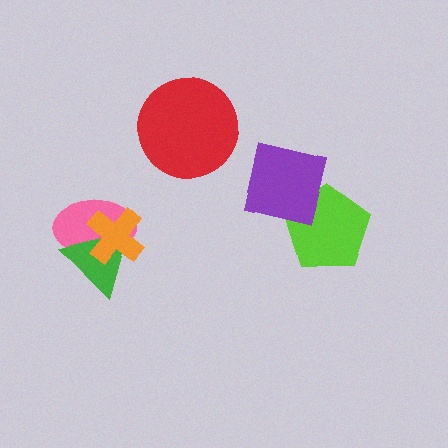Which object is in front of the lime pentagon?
The purple square is in front of the lime pentagon.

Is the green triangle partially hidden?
Yes, it is partially covered by another shape.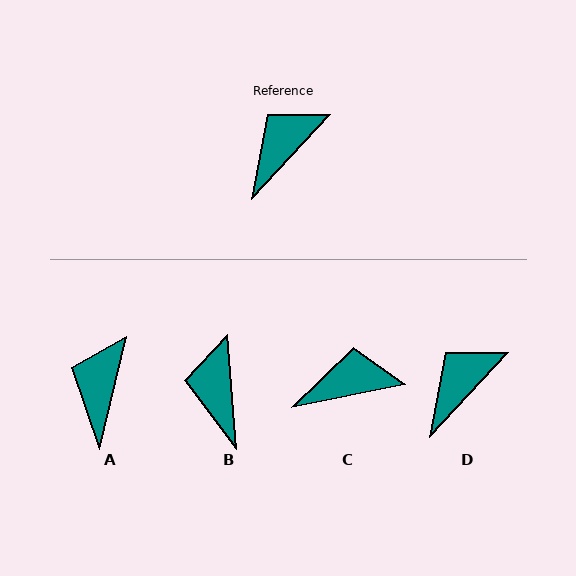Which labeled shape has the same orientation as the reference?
D.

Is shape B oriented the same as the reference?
No, it is off by about 48 degrees.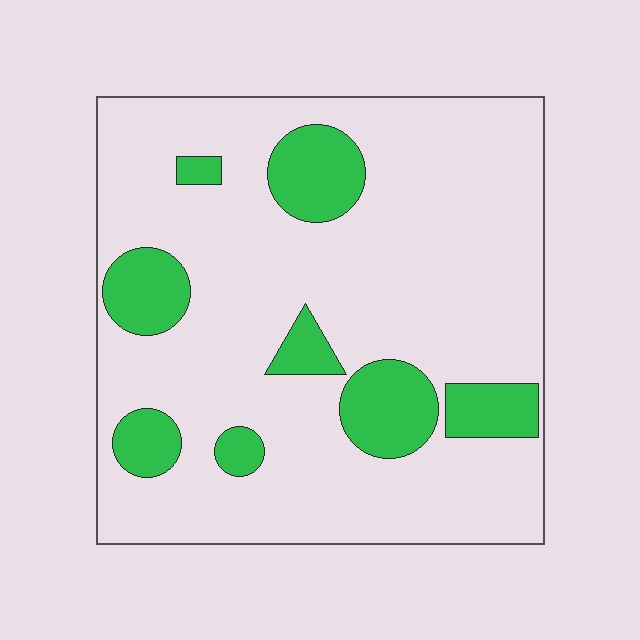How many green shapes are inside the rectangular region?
8.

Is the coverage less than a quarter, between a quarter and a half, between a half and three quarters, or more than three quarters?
Less than a quarter.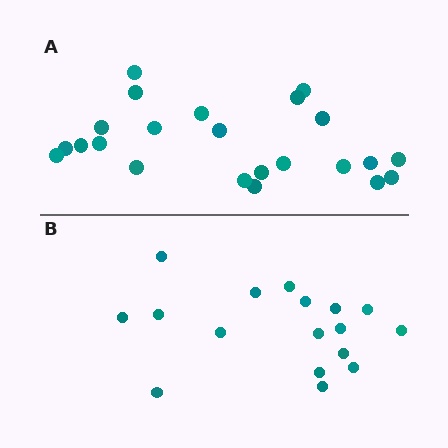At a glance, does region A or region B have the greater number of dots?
Region A (the top region) has more dots.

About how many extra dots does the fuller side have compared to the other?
Region A has about 6 more dots than region B.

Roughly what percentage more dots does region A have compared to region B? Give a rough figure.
About 35% more.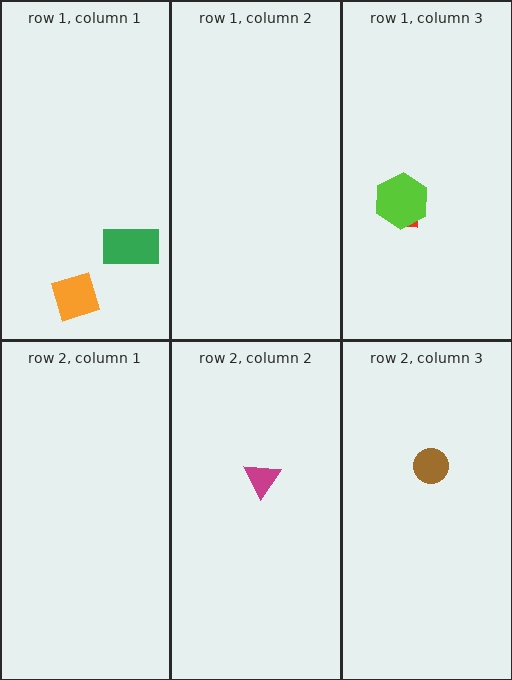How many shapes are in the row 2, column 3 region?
1.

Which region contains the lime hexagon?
The row 1, column 3 region.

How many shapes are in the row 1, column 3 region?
2.